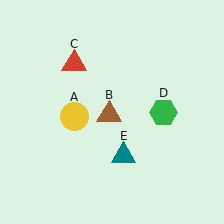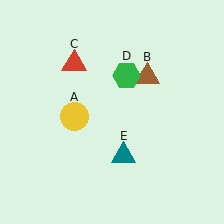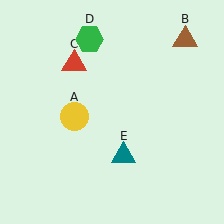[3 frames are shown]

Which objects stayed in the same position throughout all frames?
Yellow circle (object A) and red triangle (object C) and teal triangle (object E) remained stationary.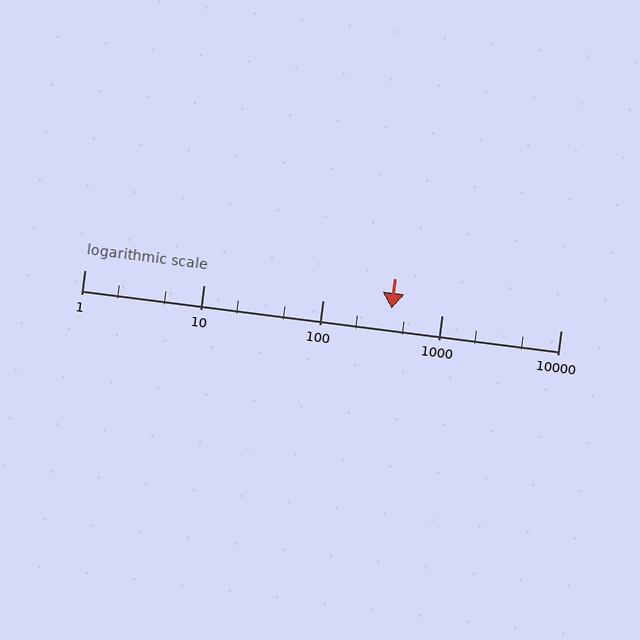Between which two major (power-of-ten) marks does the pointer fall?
The pointer is between 100 and 1000.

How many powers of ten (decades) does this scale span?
The scale spans 4 decades, from 1 to 10000.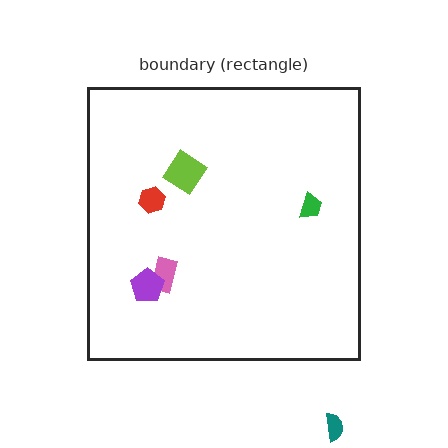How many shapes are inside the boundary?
5 inside, 1 outside.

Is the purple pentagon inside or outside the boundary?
Inside.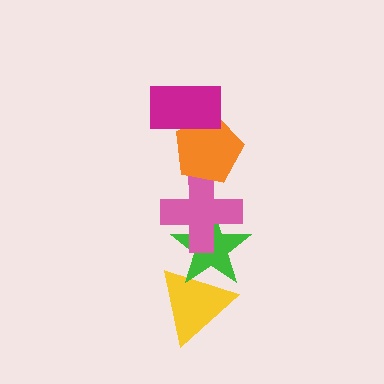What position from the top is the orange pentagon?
The orange pentagon is 2nd from the top.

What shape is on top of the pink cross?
The orange pentagon is on top of the pink cross.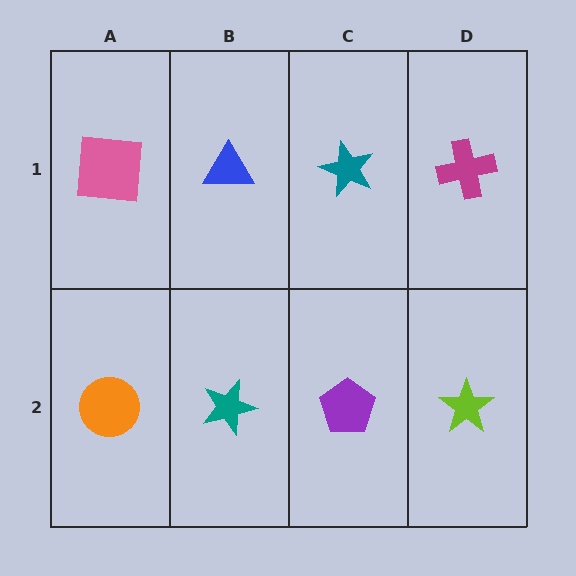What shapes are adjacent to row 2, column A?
A pink square (row 1, column A), a teal star (row 2, column B).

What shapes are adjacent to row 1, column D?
A lime star (row 2, column D), a teal star (row 1, column C).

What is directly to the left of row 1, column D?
A teal star.